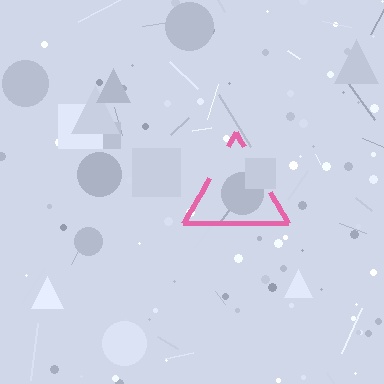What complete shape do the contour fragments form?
The contour fragments form a triangle.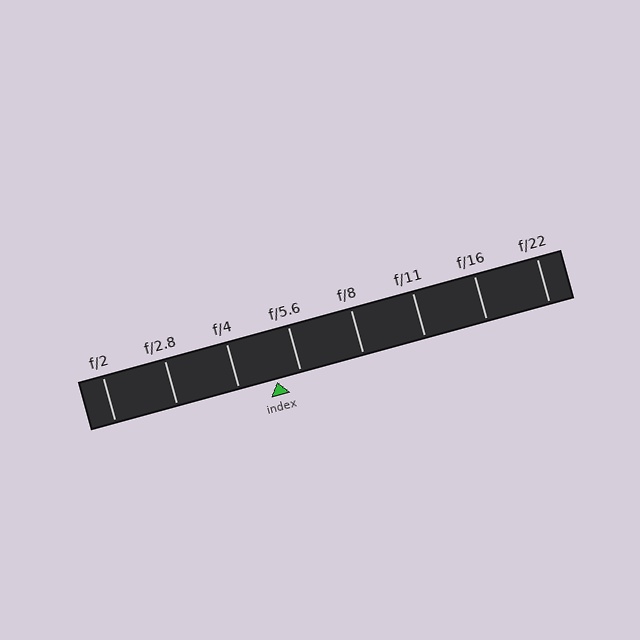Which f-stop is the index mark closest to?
The index mark is closest to f/5.6.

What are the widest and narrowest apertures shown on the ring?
The widest aperture shown is f/2 and the narrowest is f/22.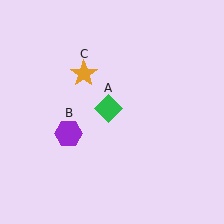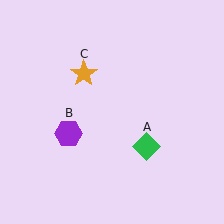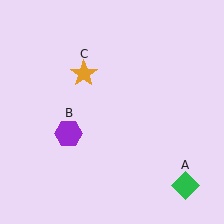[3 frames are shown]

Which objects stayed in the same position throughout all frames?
Purple hexagon (object B) and orange star (object C) remained stationary.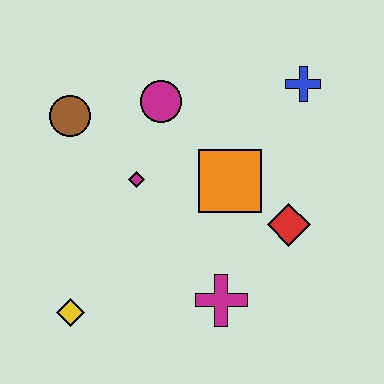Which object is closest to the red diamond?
The orange square is closest to the red diamond.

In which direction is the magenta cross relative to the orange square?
The magenta cross is below the orange square.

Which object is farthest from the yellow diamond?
The blue cross is farthest from the yellow diamond.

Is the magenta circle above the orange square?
Yes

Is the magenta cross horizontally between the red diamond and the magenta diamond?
Yes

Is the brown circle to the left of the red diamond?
Yes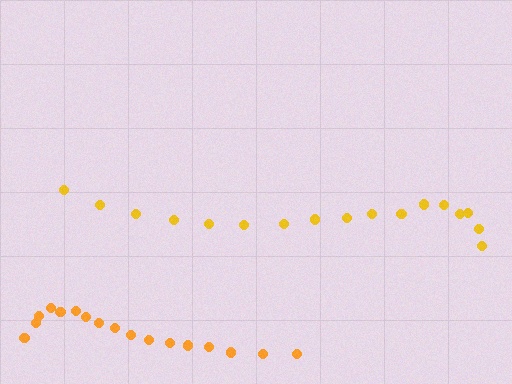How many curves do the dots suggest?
There are 2 distinct paths.